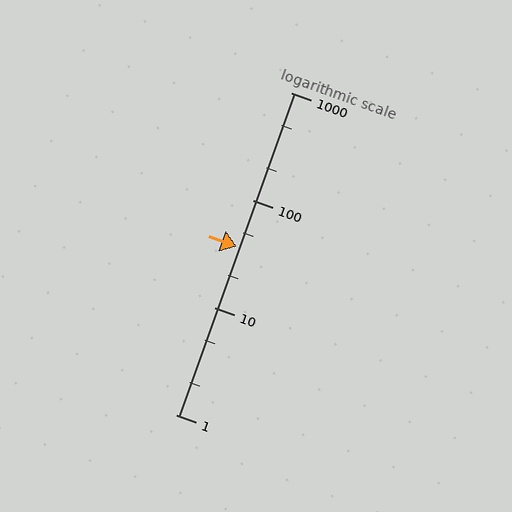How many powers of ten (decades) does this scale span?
The scale spans 3 decades, from 1 to 1000.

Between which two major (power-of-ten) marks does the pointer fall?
The pointer is between 10 and 100.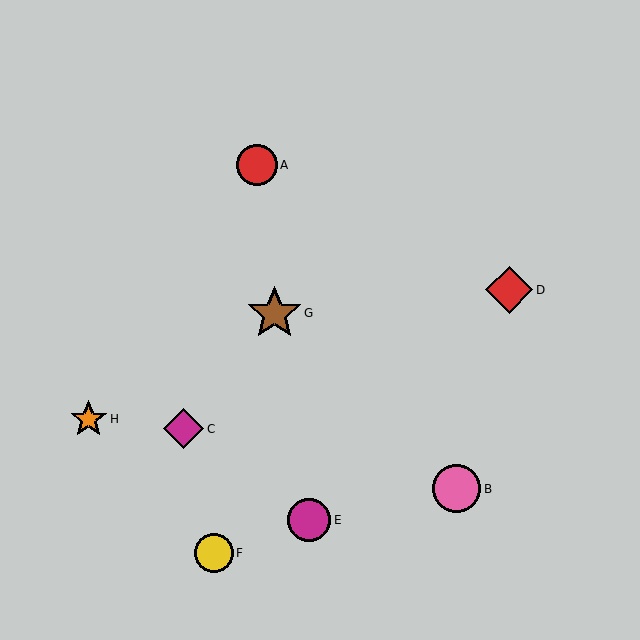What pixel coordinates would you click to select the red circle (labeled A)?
Click at (257, 165) to select the red circle A.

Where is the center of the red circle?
The center of the red circle is at (257, 165).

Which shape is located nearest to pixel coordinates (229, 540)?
The yellow circle (labeled F) at (214, 553) is nearest to that location.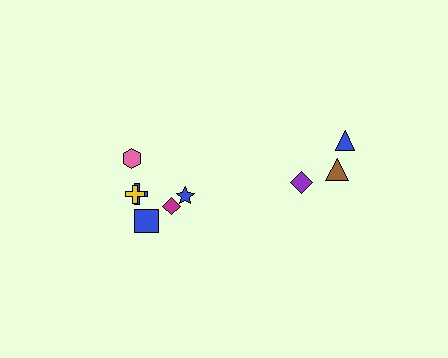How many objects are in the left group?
There are 6 objects.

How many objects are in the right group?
There are 3 objects.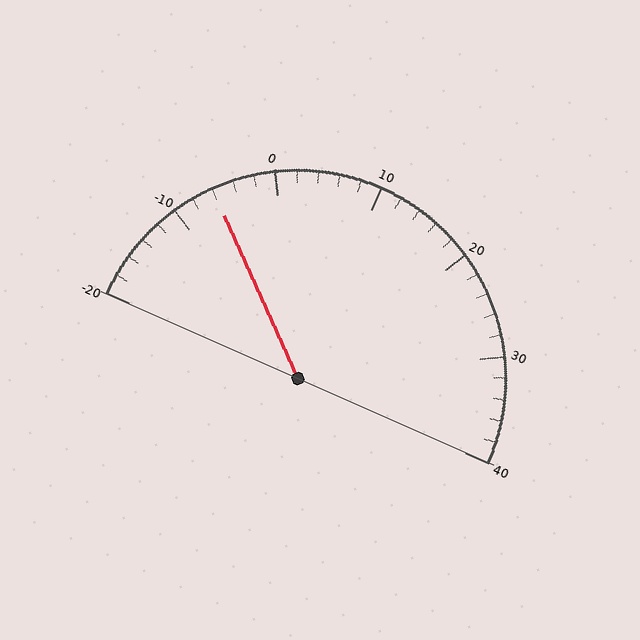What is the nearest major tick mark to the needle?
The nearest major tick mark is -10.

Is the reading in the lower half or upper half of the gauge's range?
The reading is in the lower half of the range (-20 to 40).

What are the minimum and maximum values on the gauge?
The gauge ranges from -20 to 40.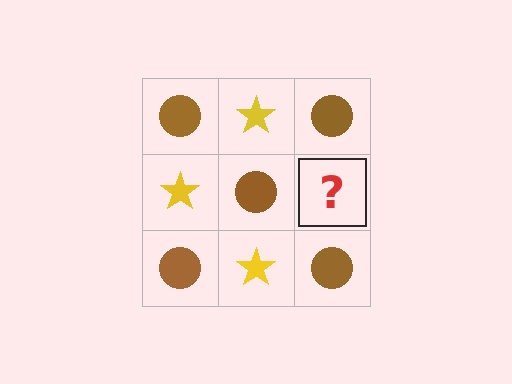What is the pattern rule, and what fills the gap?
The rule is that it alternates brown circle and yellow star in a checkerboard pattern. The gap should be filled with a yellow star.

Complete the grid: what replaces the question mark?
The question mark should be replaced with a yellow star.